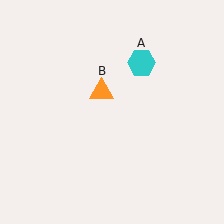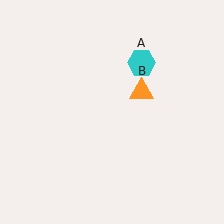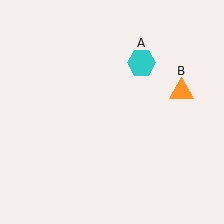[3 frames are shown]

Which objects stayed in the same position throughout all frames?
Cyan hexagon (object A) remained stationary.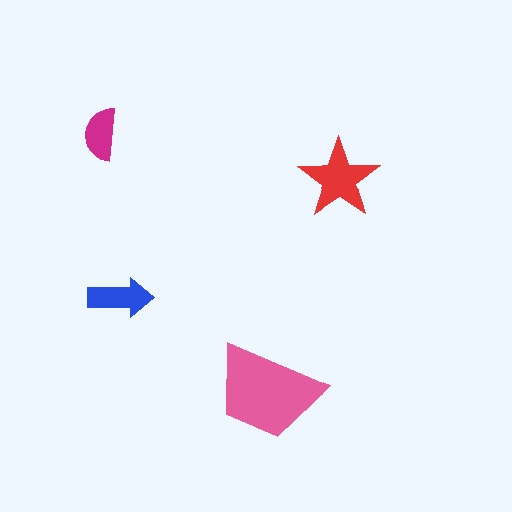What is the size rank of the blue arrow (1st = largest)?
3rd.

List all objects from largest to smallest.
The pink trapezoid, the red star, the blue arrow, the magenta semicircle.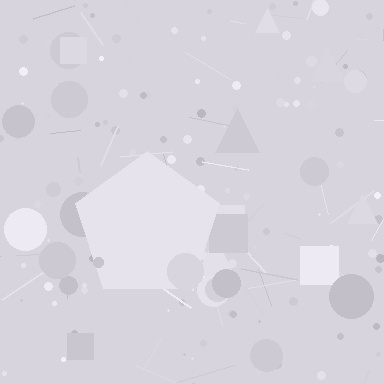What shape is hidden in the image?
A pentagon is hidden in the image.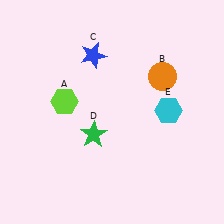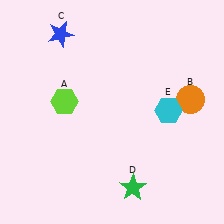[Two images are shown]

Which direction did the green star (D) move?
The green star (D) moved down.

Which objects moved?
The objects that moved are: the orange circle (B), the blue star (C), the green star (D).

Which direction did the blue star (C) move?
The blue star (C) moved left.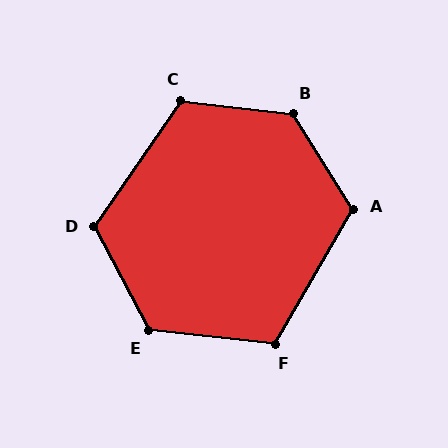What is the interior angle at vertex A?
Approximately 118 degrees (obtuse).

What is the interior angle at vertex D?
Approximately 117 degrees (obtuse).